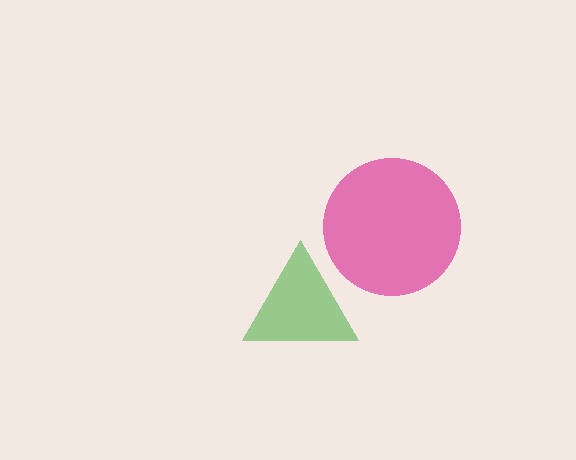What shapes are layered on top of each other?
The layered shapes are: a green triangle, a magenta circle.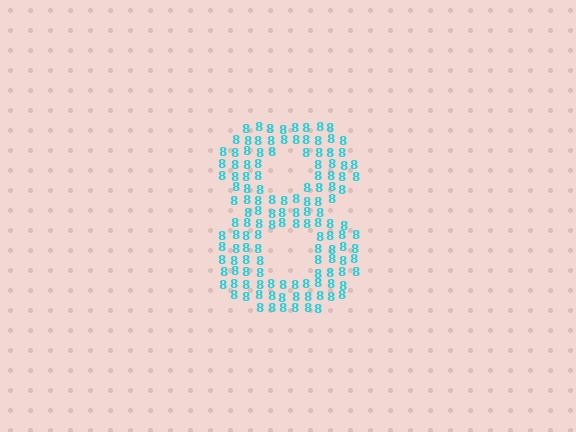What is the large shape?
The large shape is the digit 8.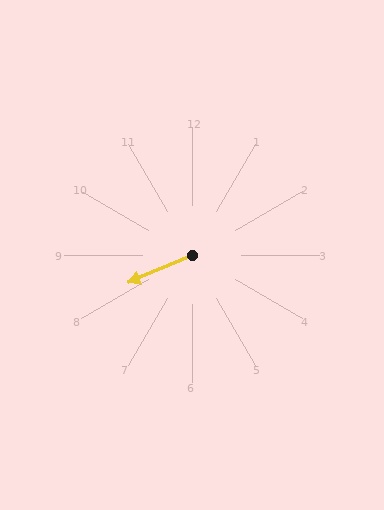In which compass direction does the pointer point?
Southwest.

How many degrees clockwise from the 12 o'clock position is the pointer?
Approximately 247 degrees.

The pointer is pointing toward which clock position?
Roughly 8 o'clock.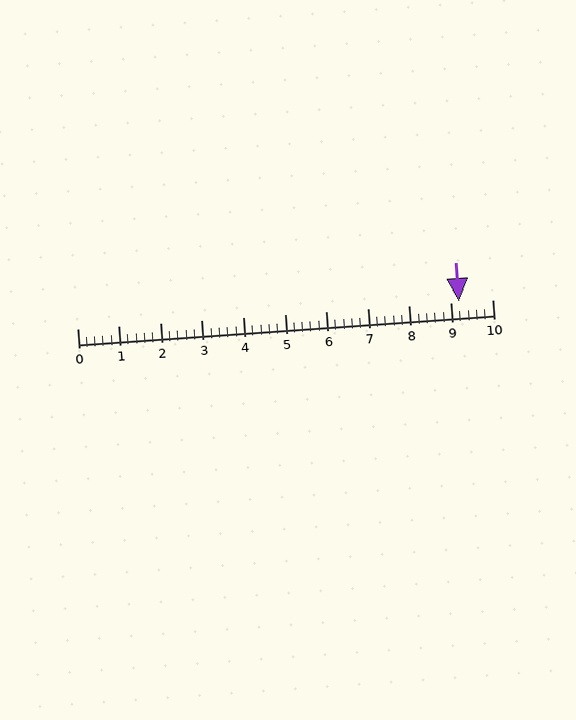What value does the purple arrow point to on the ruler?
The purple arrow points to approximately 9.2.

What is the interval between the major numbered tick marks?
The major tick marks are spaced 1 units apart.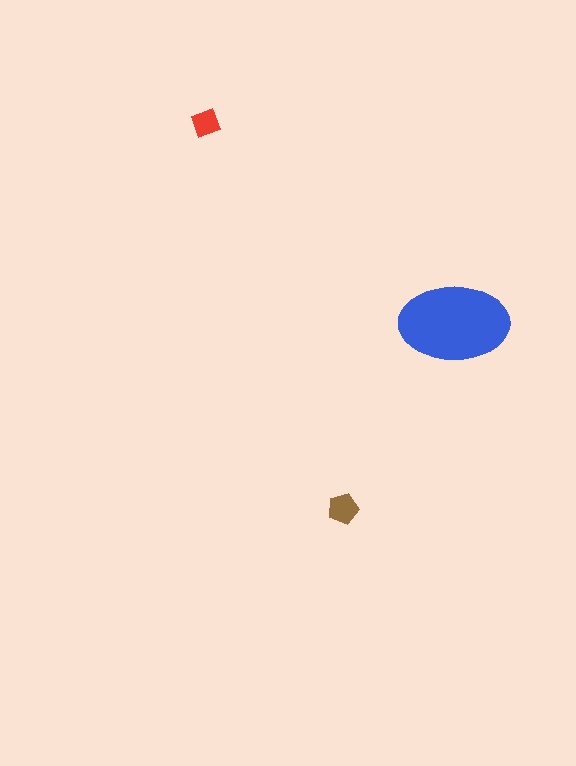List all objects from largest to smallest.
The blue ellipse, the brown pentagon, the red diamond.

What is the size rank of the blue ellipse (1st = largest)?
1st.